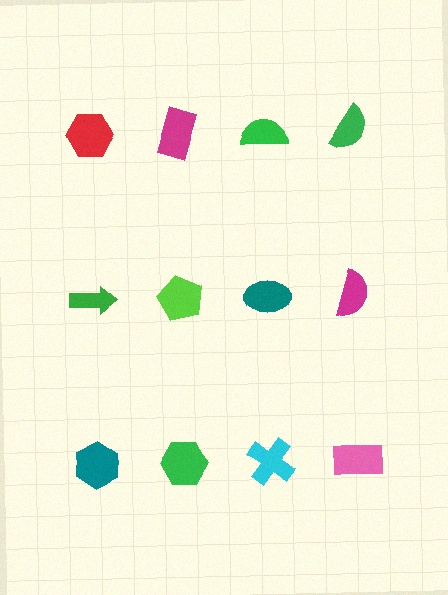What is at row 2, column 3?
A teal ellipse.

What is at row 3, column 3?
A cyan cross.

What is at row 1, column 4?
A green semicircle.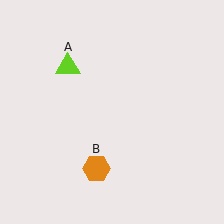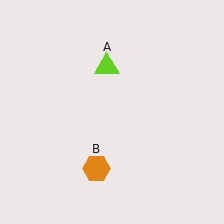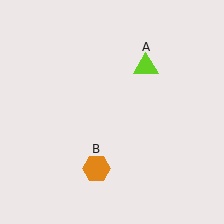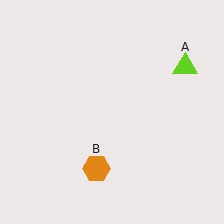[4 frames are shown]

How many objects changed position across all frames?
1 object changed position: lime triangle (object A).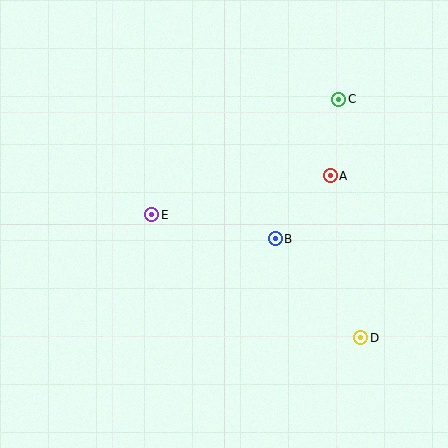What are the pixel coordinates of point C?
Point C is at (339, 99).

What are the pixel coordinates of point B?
Point B is at (275, 239).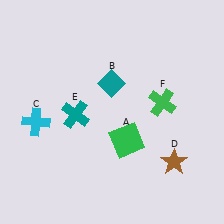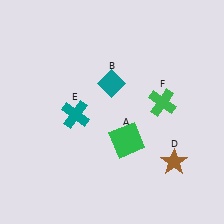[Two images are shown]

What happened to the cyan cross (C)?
The cyan cross (C) was removed in Image 2. It was in the bottom-left area of Image 1.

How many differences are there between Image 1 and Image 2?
There is 1 difference between the two images.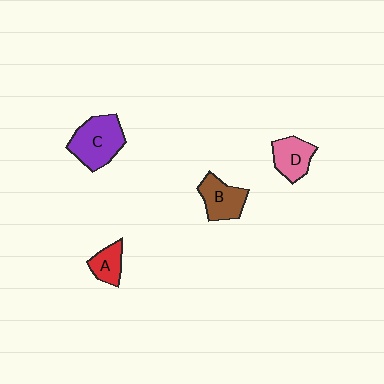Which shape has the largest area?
Shape C (purple).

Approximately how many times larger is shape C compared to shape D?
Approximately 1.6 times.